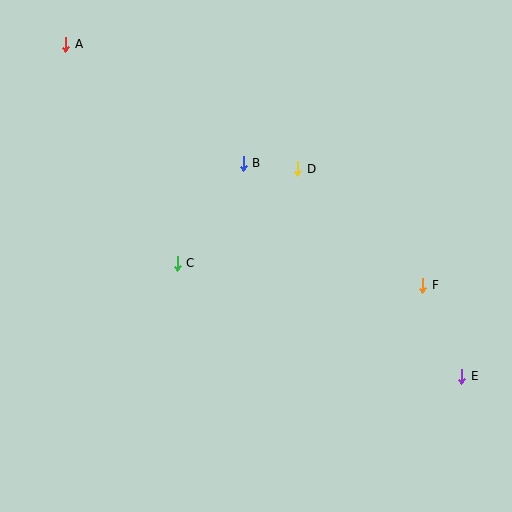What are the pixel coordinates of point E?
Point E is at (462, 376).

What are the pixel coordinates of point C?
Point C is at (177, 263).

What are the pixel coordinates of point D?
Point D is at (298, 169).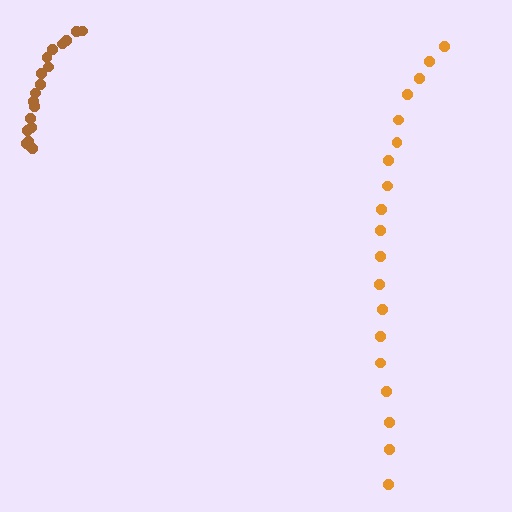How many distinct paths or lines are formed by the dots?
There are 2 distinct paths.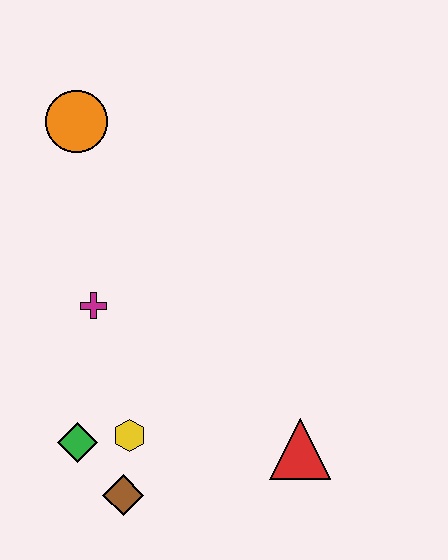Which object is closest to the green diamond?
The yellow hexagon is closest to the green diamond.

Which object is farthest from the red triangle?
The orange circle is farthest from the red triangle.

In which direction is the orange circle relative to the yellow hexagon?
The orange circle is above the yellow hexagon.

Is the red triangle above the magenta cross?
No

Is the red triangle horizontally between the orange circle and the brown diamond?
No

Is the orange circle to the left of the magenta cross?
Yes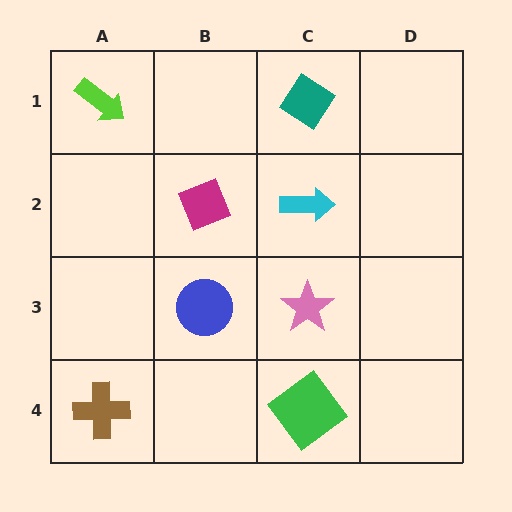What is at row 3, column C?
A pink star.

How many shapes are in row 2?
2 shapes.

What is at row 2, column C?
A cyan arrow.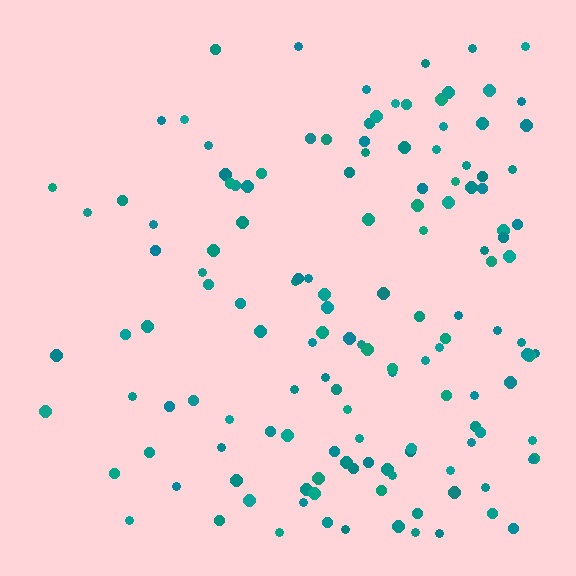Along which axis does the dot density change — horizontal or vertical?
Horizontal.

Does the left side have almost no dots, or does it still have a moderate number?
Still a moderate number, just noticeably fewer than the right.